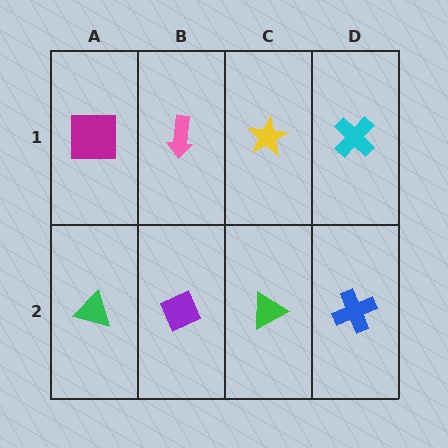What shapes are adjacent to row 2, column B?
A pink arrow (row 1, column B), a green triangle (row 2, column A), a green triangle (row 2, column C).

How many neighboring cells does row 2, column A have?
2.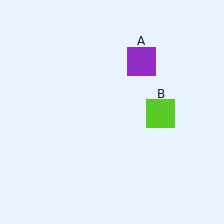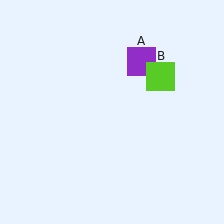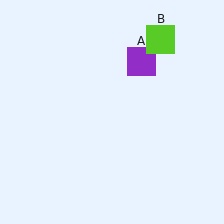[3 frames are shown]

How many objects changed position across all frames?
1 object changed position: lime square (object B).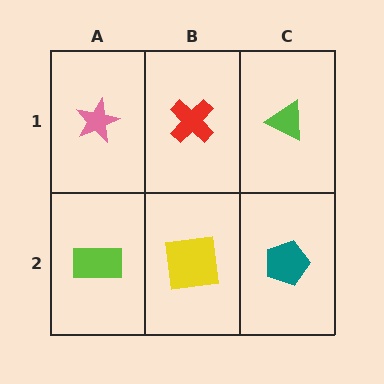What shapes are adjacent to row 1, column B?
A yellow square (row 2, column B), a pink star (row 1, column A), a lime triangle (row 1, column C).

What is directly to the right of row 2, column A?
A yellow square.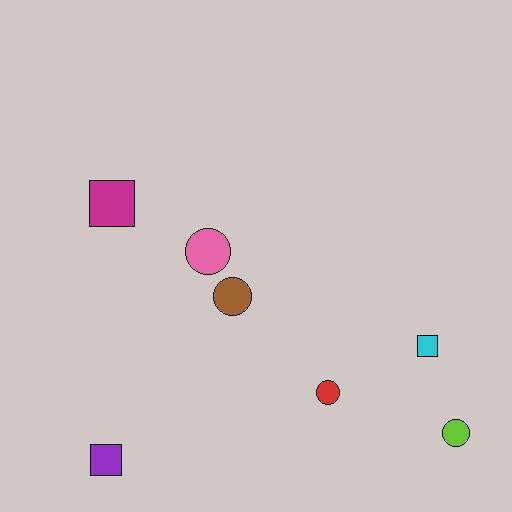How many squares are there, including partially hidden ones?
There are 3 squares.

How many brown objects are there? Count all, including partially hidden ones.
There is 1 brown object.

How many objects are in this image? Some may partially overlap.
There are 7 objects.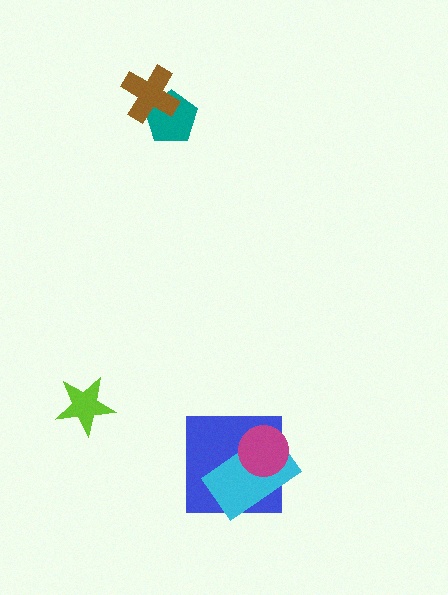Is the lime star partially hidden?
No, no other shape covers it.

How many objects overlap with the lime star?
0 objects overlap with the lime star.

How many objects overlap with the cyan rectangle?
2 objects overlap with the cyan rectangle.